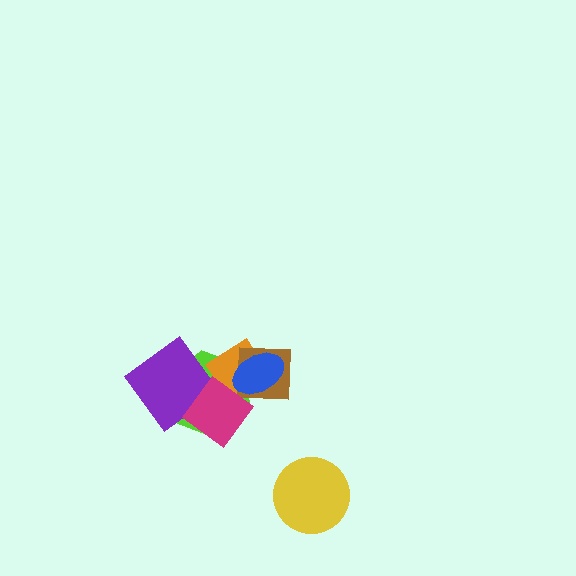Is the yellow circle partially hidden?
No, no other shape covers it.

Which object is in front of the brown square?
The blue ellipse is in front of the brown square.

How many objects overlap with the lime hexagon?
5 objects overlap with the lime hexagon.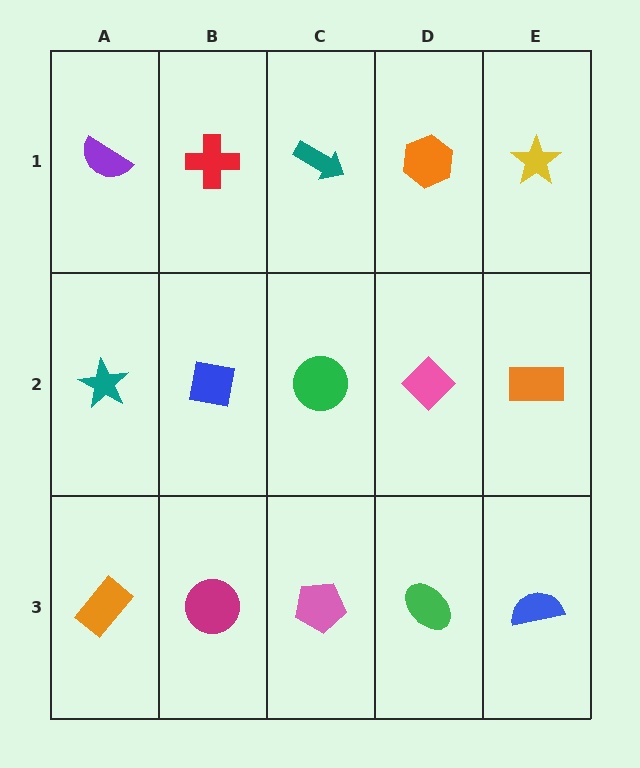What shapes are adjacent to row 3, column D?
A pink diamond (row 2, column D), a pink pentagon (row 3, column C), a blue semicircle (row 3, column E).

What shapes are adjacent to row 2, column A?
A purple semicircle (row 1, column A), an orange rectangle (row 3, column A), a blue square (row 2, column B).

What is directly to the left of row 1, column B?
A purple semicircle.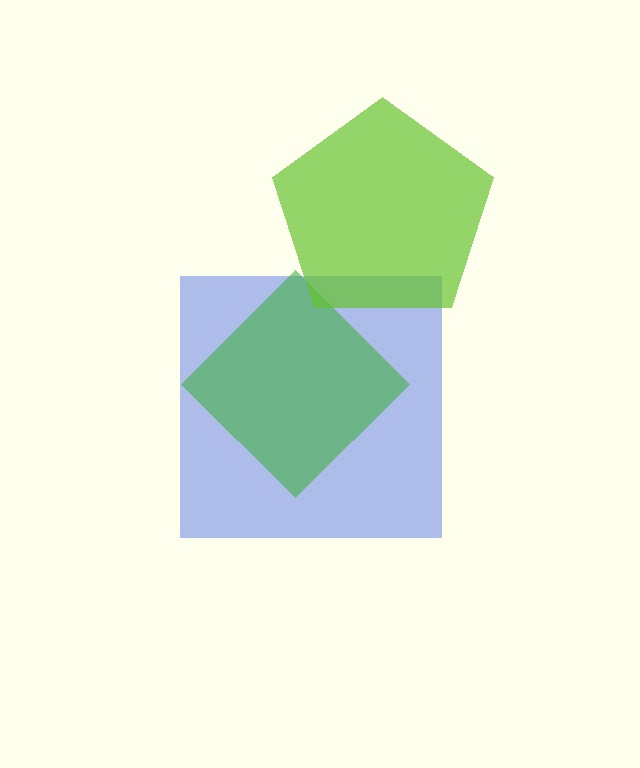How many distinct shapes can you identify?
There are 3 distinct shapes: a blue square, a green diamond, a lime pentagon.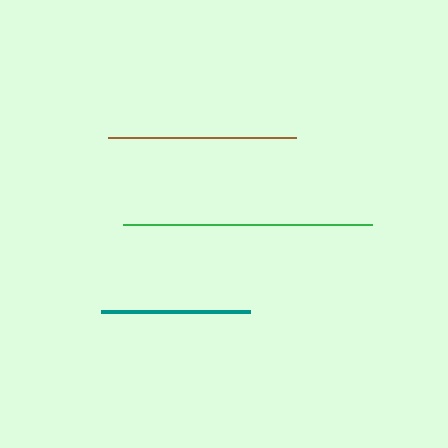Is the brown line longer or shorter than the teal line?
The brown line is longer than the teal line.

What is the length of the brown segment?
The brown segment is approximately 188 pixels long.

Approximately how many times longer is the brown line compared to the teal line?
The brown line is approximately 1.3 times the length of the teal line.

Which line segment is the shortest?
The teal line is the shortest at approximately 149 pixels.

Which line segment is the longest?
The green line is the longest at approximately 249 pixels.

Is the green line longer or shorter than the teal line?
The green line is longer than the teal line.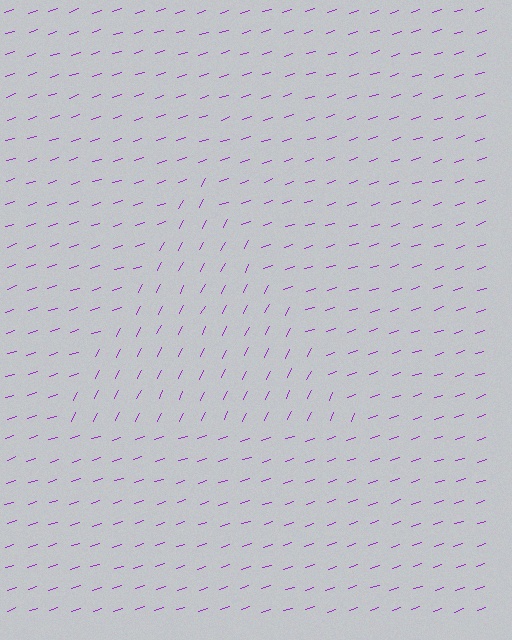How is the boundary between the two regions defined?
The boundary is defined purely by a change in line orientation (approximately 45 degrees difference). All lines are the same color and thickness.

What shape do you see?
I see a triangle.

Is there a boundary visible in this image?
Yes, there is a texture boundary formed by a change in line orientation.